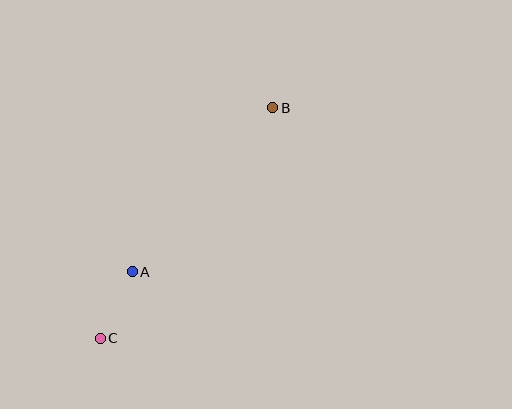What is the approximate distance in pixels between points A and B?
The distance between A and B is approximately 216 pixels.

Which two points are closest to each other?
Points A and C are closest to each other.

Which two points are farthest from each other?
Points B and C are farthest from each other.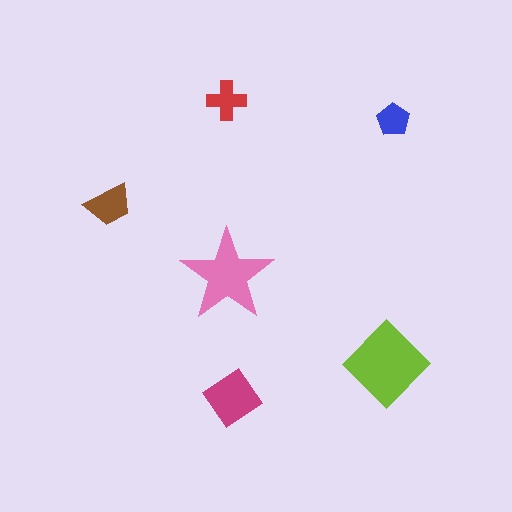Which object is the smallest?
The blue pentagon.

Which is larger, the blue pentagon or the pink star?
The pink star.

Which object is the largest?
The lime diamond.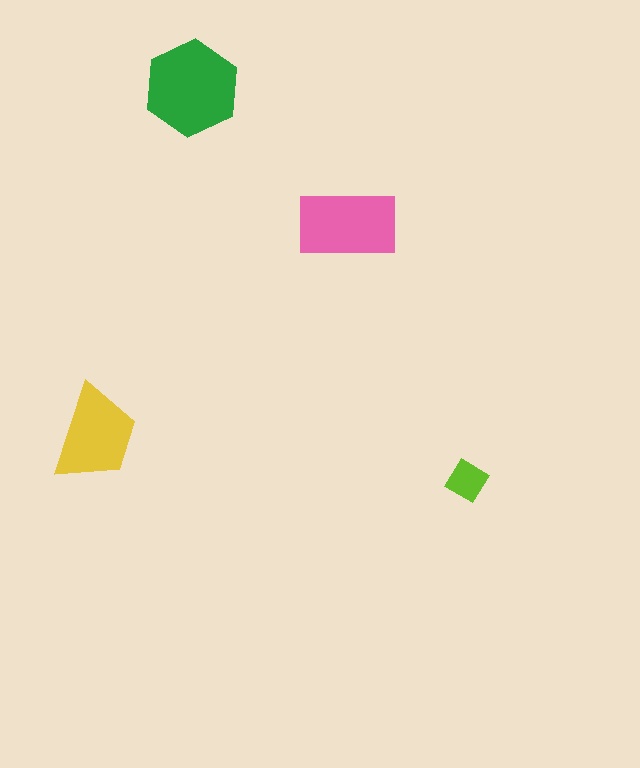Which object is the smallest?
The lime diamond.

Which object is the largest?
The green hexagon.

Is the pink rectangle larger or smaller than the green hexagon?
Smaller.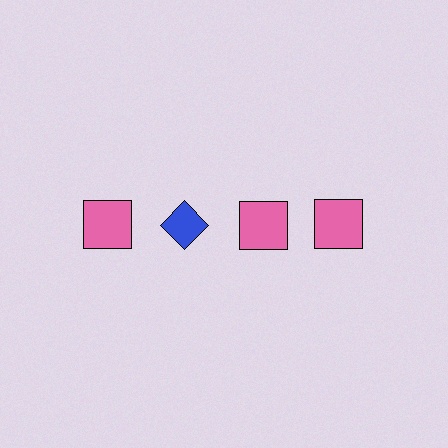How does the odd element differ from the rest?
It differs in both color (blue instead of pink) and shape (diamond instead of square).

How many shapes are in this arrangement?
There are 4 shapes arranged in a grid pattern.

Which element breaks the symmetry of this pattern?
The blue diamond in the top row, second from left column breaks the symmetry. All other shapes are pink squares.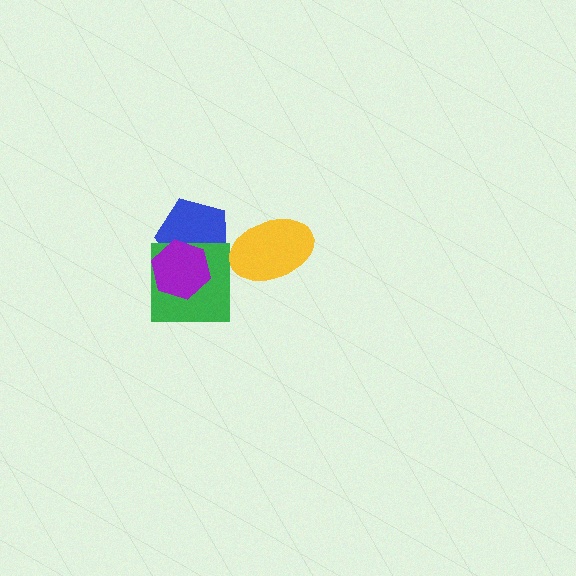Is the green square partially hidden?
Yes, it is partially covered by another shape.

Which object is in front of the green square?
The purple hexagon is in front of the green square.